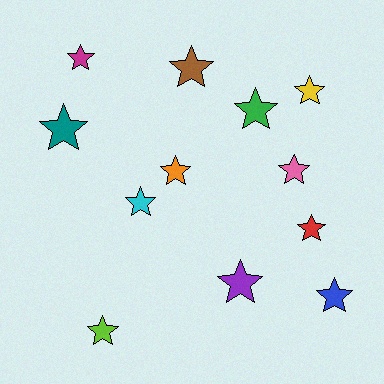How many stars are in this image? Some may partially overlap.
There are 12 stars.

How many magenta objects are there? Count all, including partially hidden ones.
There is 1 magenta object.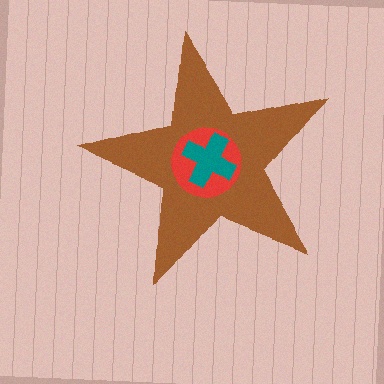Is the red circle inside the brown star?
Yes.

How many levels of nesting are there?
3.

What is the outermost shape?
The brown star.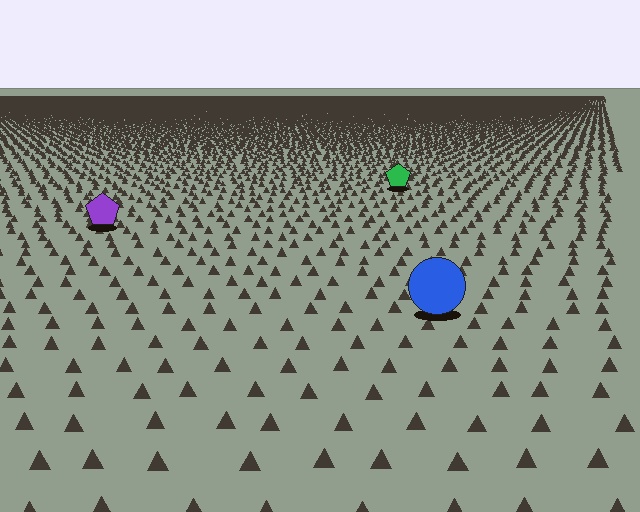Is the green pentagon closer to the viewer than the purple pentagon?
No. The purple pentagon is closer — you can tell from the texture gradient: the ground texture is coarser near it.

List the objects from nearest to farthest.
From nearest to farthest: the blue circle, the purple pentagon, the green pentagon.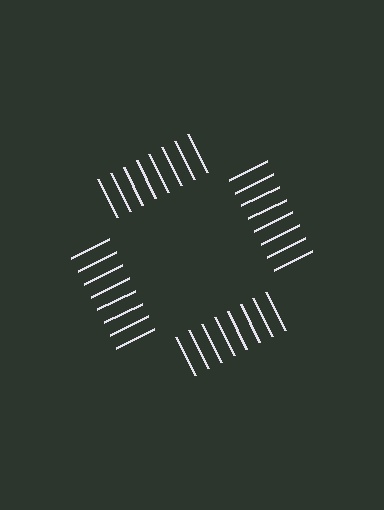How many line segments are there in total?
32 — 8 along each of the 4 edges.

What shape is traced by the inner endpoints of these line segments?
An illusory square — the line segments terminate on its edges but no continuous stroke is drawn.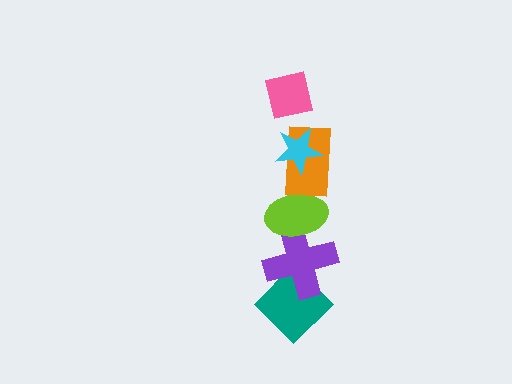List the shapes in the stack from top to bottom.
From top to bottom: the pink square, the cyan star, the orange rectangle, the lime ellipse, the purple cross, the teal diamond.